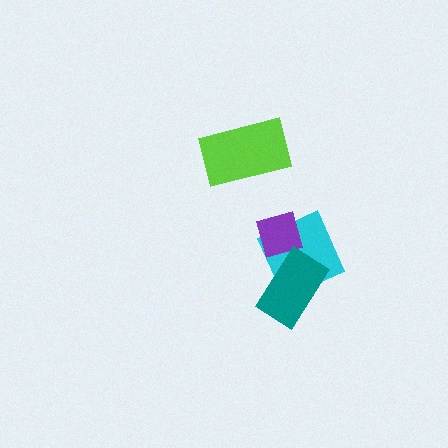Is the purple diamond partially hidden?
Yes, it is partially covered by another shape.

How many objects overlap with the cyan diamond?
2 objects overlap with the cyan diamond.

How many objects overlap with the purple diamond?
2 objects overlap with the purple diamond.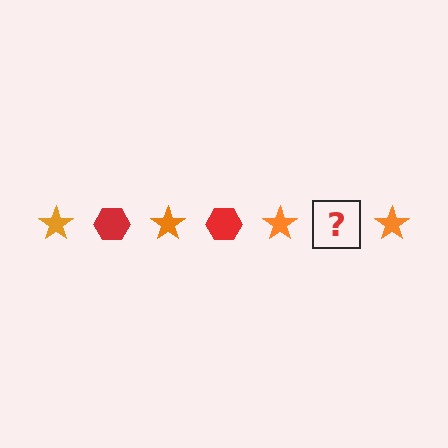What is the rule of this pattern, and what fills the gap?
The rule is that the pattern alternates between orange star and red hexagon. The gap should be filled with a red hexagon.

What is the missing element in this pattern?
The missing element is a red hexagon.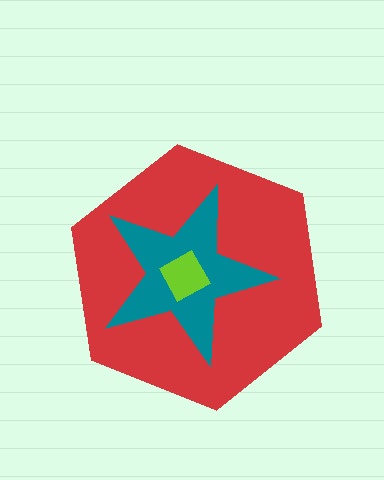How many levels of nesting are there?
3.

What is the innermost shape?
The lime square.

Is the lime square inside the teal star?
Yes.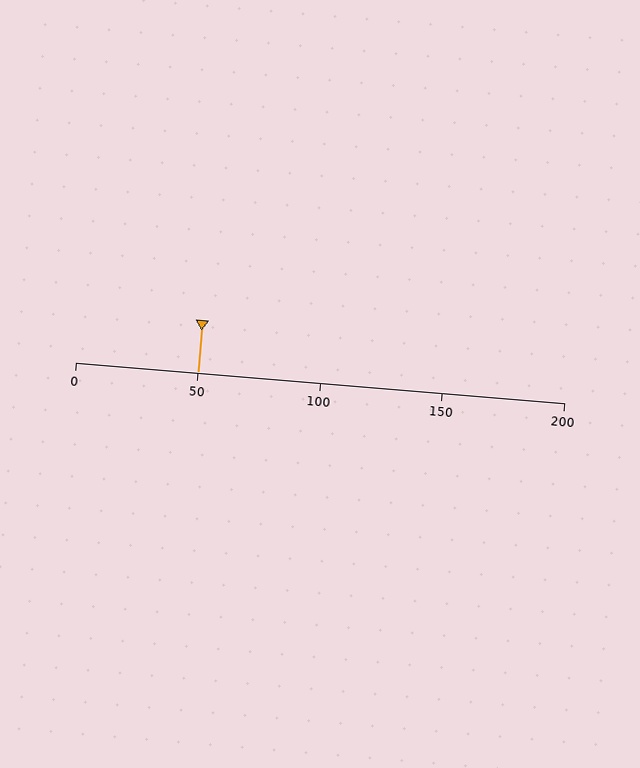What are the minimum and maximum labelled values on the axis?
The axis runs from 0 to 200.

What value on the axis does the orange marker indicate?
The marker indicates approximately 50.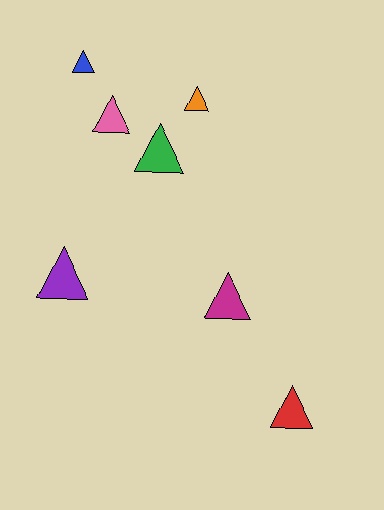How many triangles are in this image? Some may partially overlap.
There are 7 triangles.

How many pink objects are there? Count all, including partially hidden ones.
There is 1 pink object.